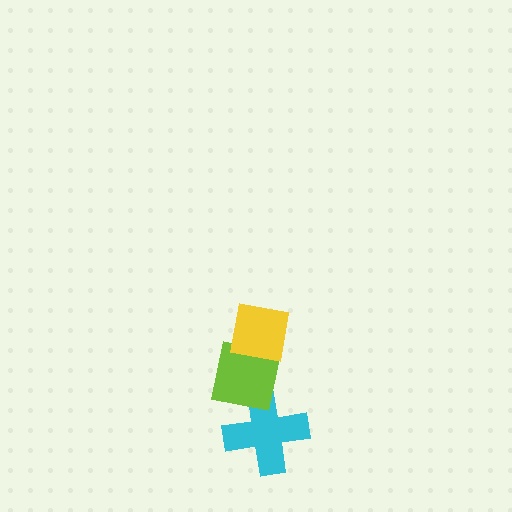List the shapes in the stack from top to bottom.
From top to bottom: the yellow square, the lime square, the cyan cross.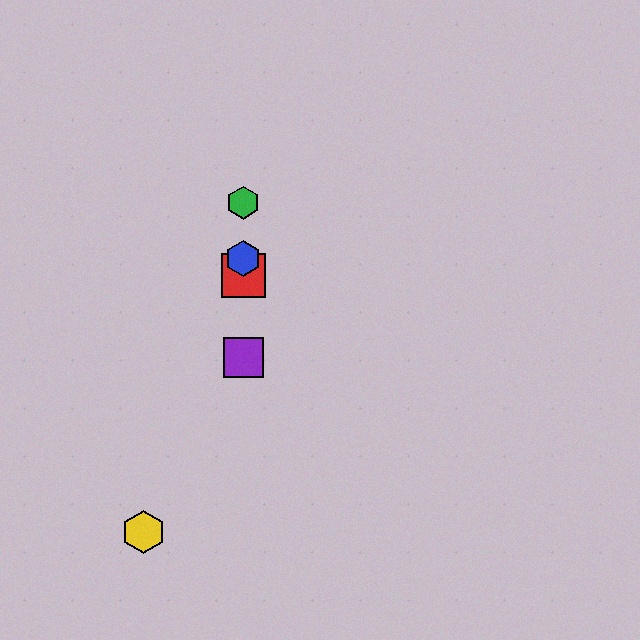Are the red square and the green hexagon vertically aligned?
Yes, both are at x≈243.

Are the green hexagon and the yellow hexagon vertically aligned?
No, the green hexagon is at x≈243 and the yellow hexagon is at x≈143.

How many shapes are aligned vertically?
4 shapes (the red square, the blue hexagon, the green hexagon, the purple square) are aligned vertically.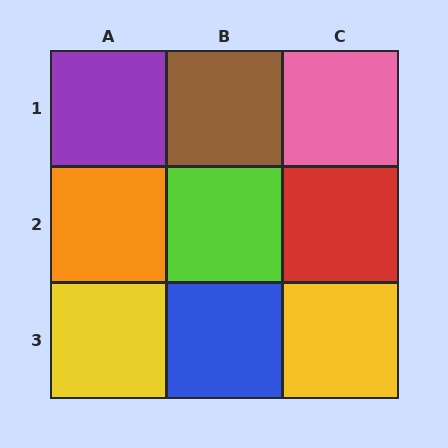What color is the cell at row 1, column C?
Pink.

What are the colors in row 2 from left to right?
Orange, lime, red.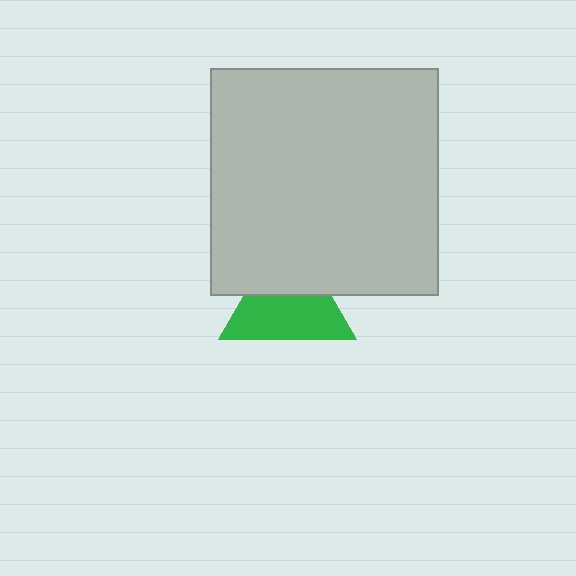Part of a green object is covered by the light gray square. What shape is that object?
It is a triangle.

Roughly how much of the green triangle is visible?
About half of it is visible (roughly 60%).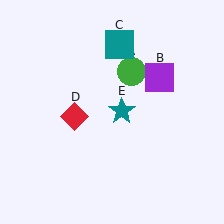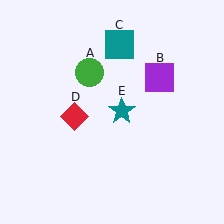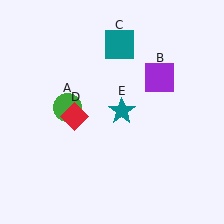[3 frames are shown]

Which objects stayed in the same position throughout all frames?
Purple square (object B) and teal square (object C) and red diamond (object D) and teal star (object E) remained stationary.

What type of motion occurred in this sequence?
The green circle (object A) rotated counterclockwise around the center of the scene.